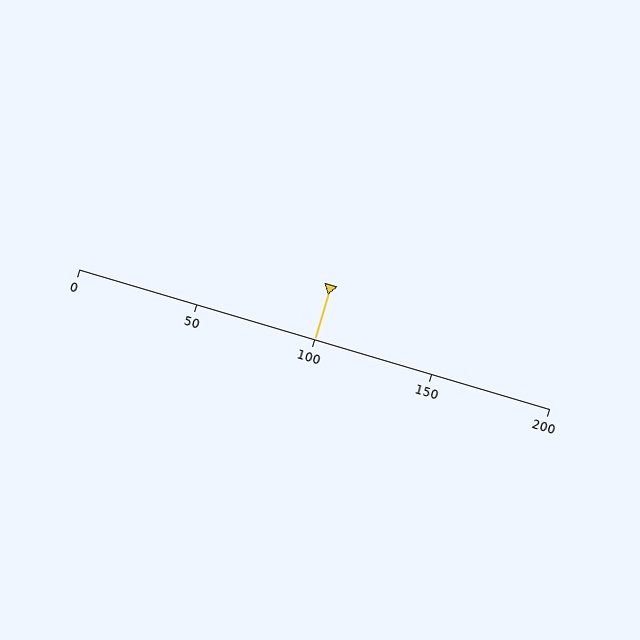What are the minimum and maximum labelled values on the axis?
The axis runs from 0 to 200.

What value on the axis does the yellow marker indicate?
The marker indicates approximately 100.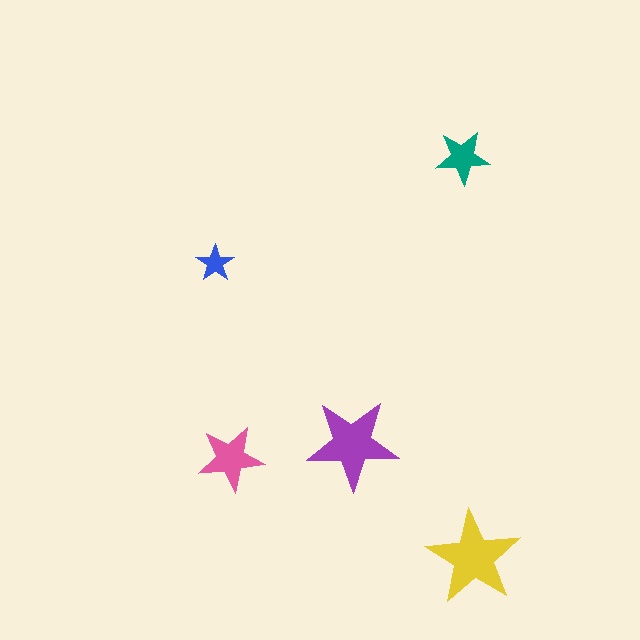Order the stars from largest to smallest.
the yellow one, the purple one, the pink one, the teal one, the blue one.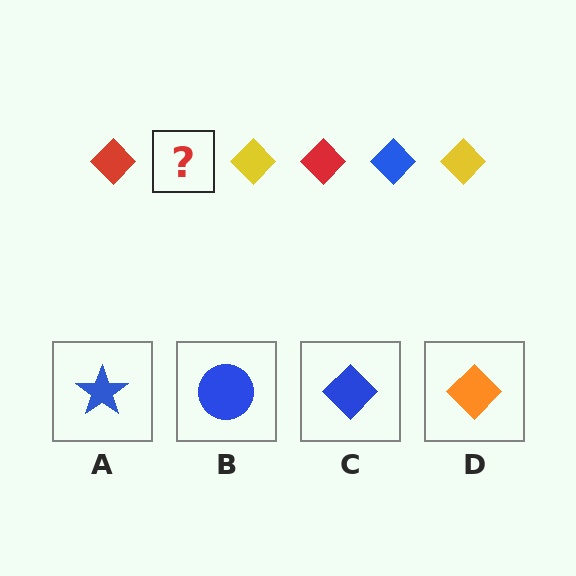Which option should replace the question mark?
Option C.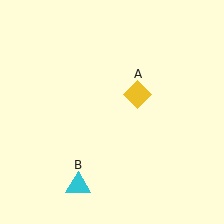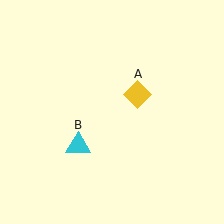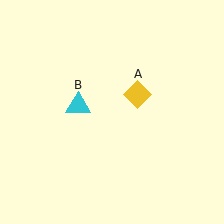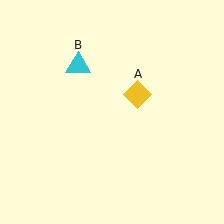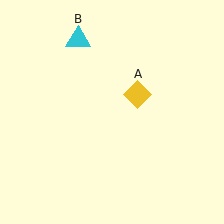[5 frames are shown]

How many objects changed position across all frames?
1 object changed position: cyan triangle (object B).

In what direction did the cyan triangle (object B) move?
The cyan triangle (object B) moved up.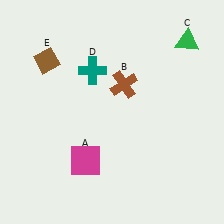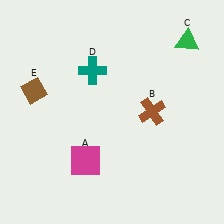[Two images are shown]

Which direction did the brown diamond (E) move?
The brown diamond (E) moved down.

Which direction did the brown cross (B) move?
The brown cross (B) moved right.